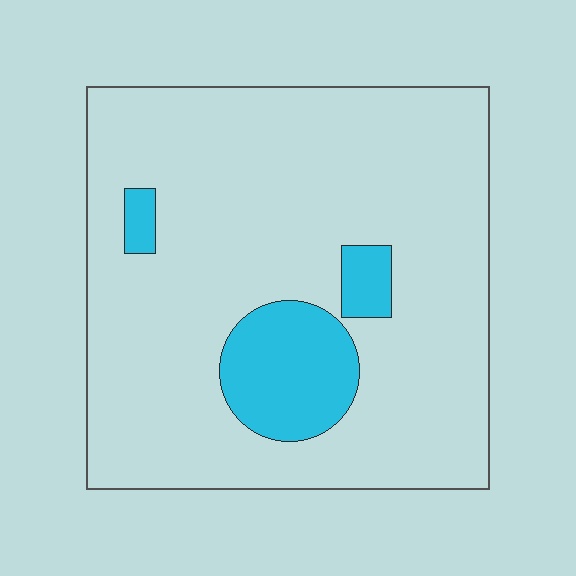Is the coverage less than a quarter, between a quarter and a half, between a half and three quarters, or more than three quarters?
Less than a quarter.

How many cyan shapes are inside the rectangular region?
3.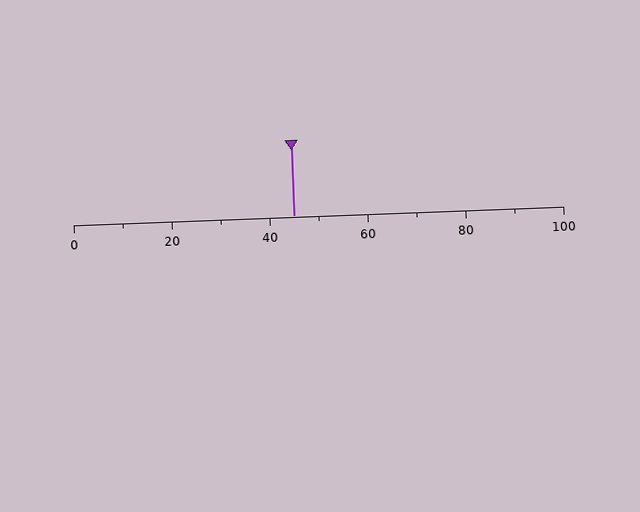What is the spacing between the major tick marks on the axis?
The major ticks are spaced 20 apart.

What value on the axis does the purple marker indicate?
The marker indicates approximately 45.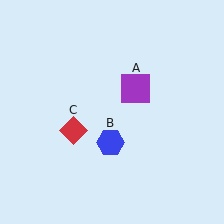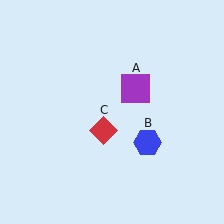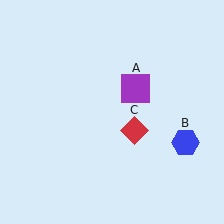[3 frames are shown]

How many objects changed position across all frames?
2 objects changed position: blue hexagon (object B), red diamond (object C).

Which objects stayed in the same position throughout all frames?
Purple square (object A) remained stationary.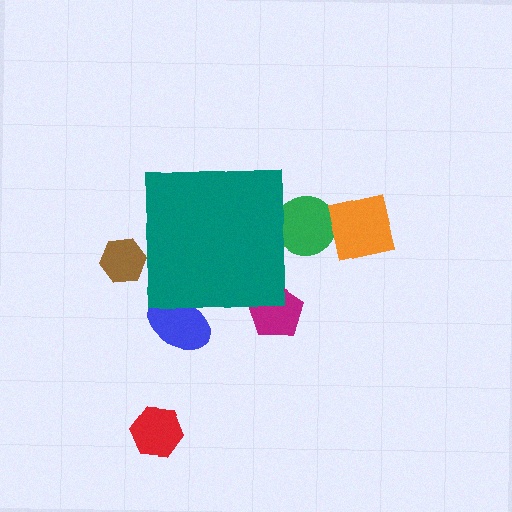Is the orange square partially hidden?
No, the orange square is fully visible.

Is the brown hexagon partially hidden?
Yes, the brown hexagon is partially hidden behind the teal square.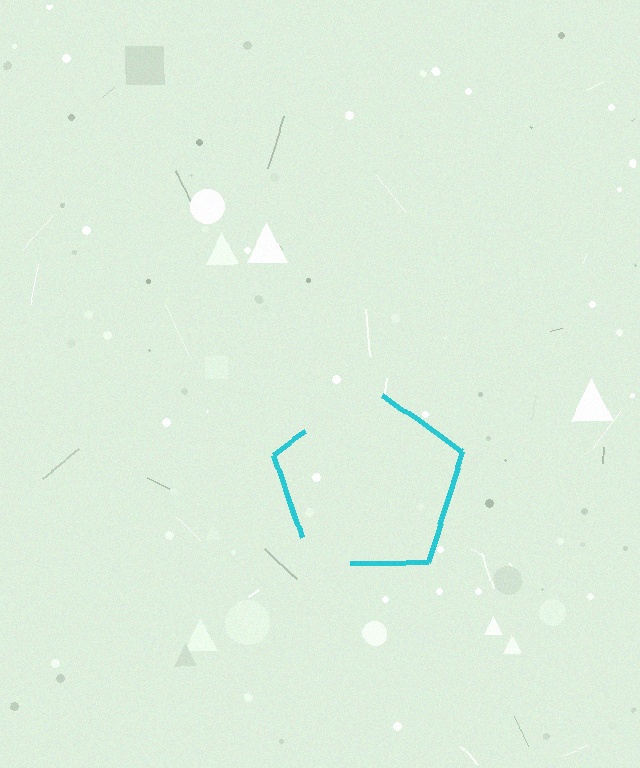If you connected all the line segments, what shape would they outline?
They would outline a pentagon.